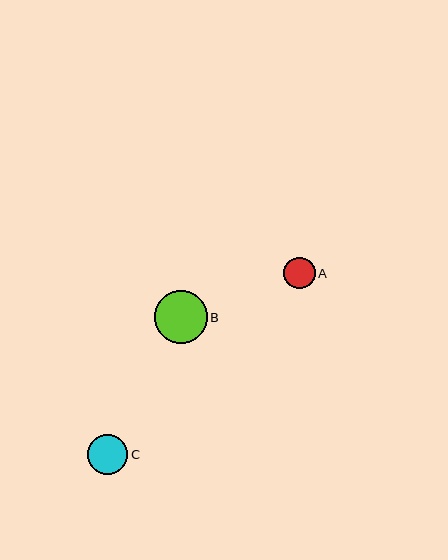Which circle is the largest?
Circle B is the largest with a size of approximately 53 pixels.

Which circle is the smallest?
Circle A is the smallest with a size of approximately 31 pixels.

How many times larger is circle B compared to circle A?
Circle B is approximately 1.7 times the size of circle A.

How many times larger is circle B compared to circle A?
Circle B is approximately 1.7 times the size of circle A.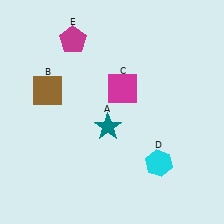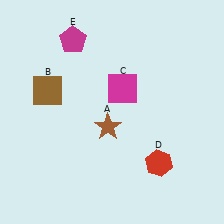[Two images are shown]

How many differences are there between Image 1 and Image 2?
There are 2 differences between the two images.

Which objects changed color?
A changed from teal to brown. D changed from cyan to red.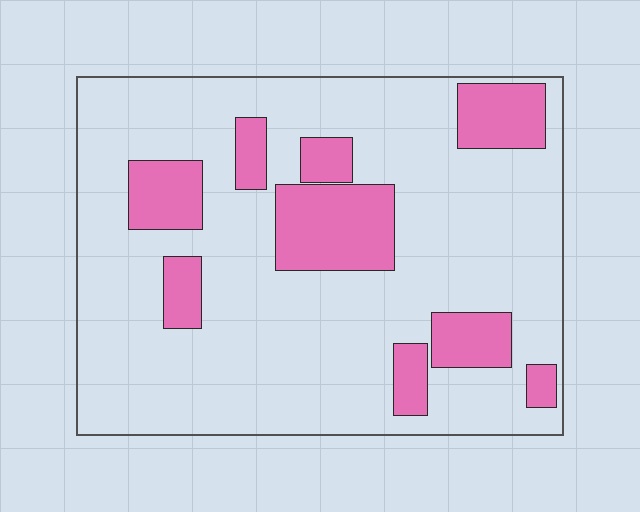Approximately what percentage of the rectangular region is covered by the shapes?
Approximately 20%.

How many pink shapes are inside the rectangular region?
9.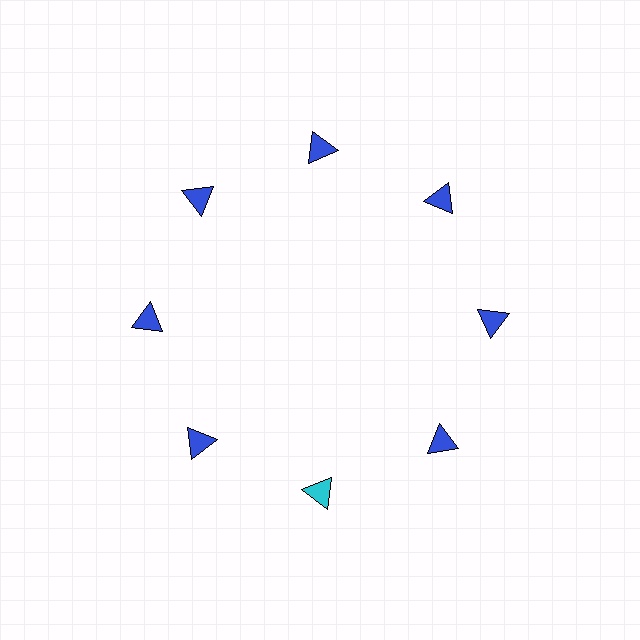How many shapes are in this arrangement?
There are 8 shapes arranged in a ring pattern.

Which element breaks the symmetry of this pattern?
The cyan triangle at roughly the 6 o'clock position breaks the symmetry. All other shapes are blue triangles.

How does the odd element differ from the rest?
It has a different color: cyan instead of blue.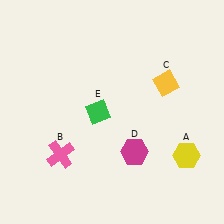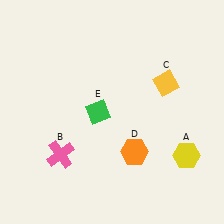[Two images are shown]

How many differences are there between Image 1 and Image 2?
There is 1 difference between the two images.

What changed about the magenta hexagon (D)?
In Image 1, D is magenta. In Image 2, it changed to orange.